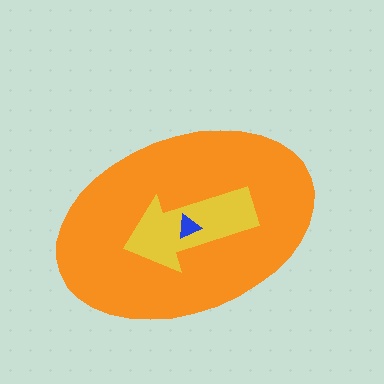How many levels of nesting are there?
3.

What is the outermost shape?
The orange ellipse.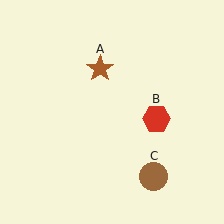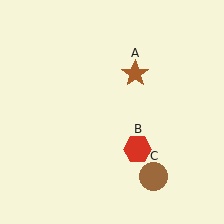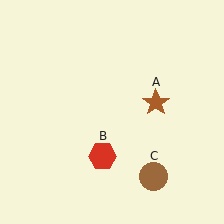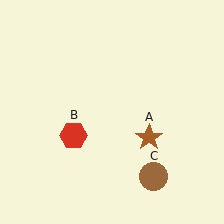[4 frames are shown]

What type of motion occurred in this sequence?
The brown star (object A), red hexagon (object B) rotated clockwise around the center of the scene.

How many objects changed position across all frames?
2 objects changed position: brown star (object A), red hexagon (object B).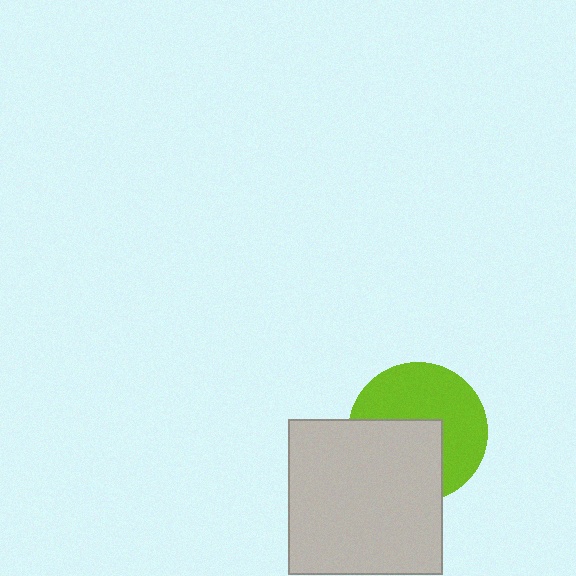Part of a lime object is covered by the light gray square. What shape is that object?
It is a circle.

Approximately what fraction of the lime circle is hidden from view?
Roughly 44% of the lime circle is hidden behind the light gray square.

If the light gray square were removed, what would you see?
You would see the complete lime circle.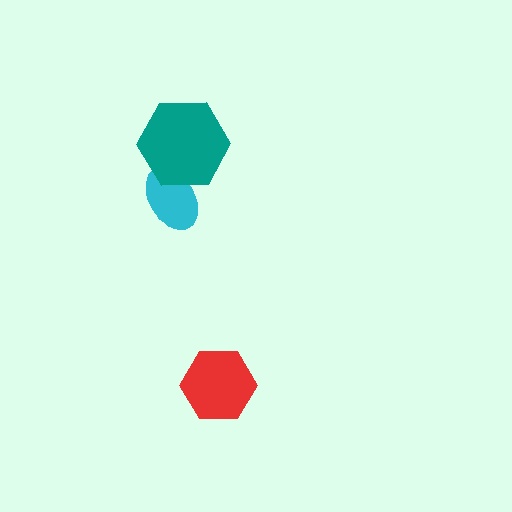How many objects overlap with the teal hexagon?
1 object overlaps with the teal hexagon.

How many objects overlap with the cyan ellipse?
1 object overlaps with the cyan ellipse.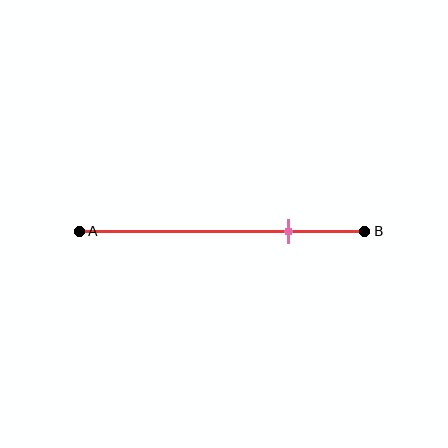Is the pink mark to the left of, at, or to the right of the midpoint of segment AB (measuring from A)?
The pink mark is to the right of the midpoint of segment AB.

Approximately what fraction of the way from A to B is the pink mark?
The pink mark is approximately 75% of the way from A to B.